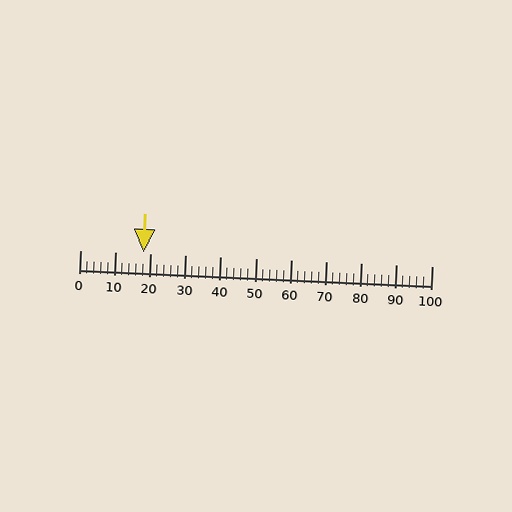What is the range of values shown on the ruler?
The ruler shows values from 0 to 100.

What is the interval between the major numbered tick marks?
The major tick marks are spaced 10 units apart.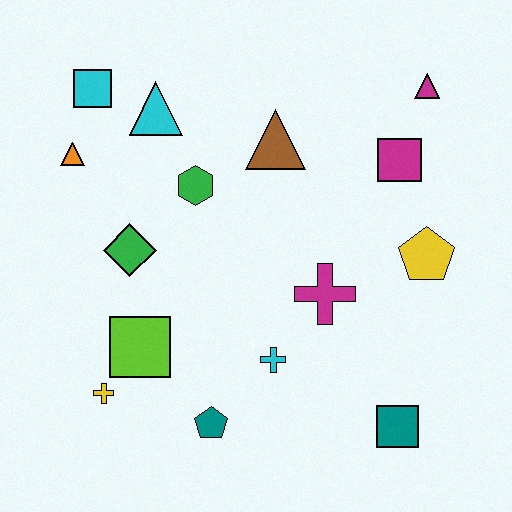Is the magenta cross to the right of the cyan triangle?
Yes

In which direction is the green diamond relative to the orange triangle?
The green diamond is below the orange triangle.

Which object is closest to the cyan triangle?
The cyan square is closest to the cyan triangle.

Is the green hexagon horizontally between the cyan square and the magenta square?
Yes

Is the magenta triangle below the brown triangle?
No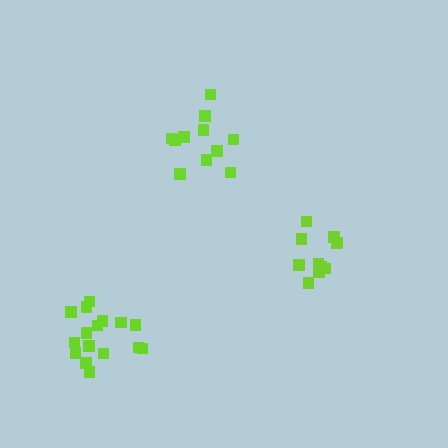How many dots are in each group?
Group 1: 11 dots, Group 2: 16 dots, Group 3: 10 dots (37 total).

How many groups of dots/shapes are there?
There are 3 groups.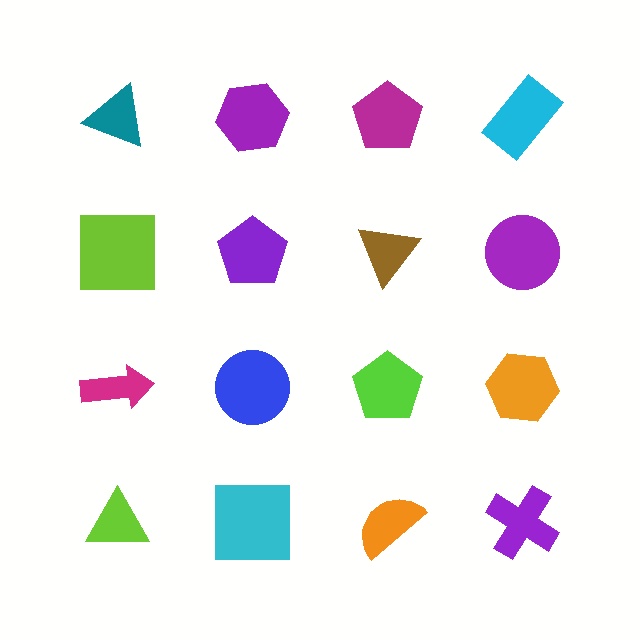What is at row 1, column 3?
A magenta pentagon.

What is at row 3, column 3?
A lime pentagon.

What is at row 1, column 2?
A purple hexagon.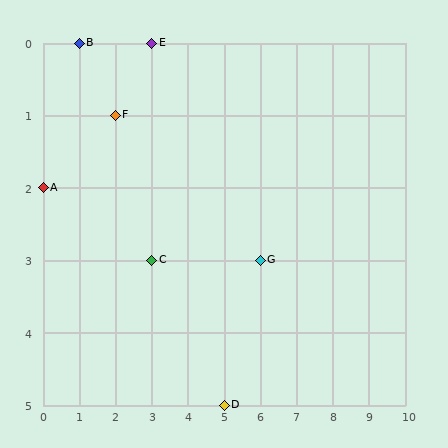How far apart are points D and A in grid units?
Points D and A are 5 columns and 3 rows apart (about 5.8 grid units diagonally).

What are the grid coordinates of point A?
Point A is at grid coordinates (0, 2).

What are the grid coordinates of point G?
Point G is at grid coordinates (6, 3).